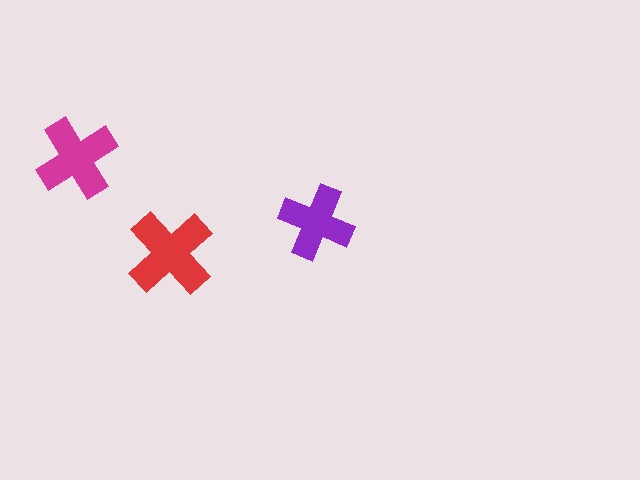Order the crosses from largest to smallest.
the red one, the magenta one, the purple one.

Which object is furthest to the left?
The magenta cross is leftmost.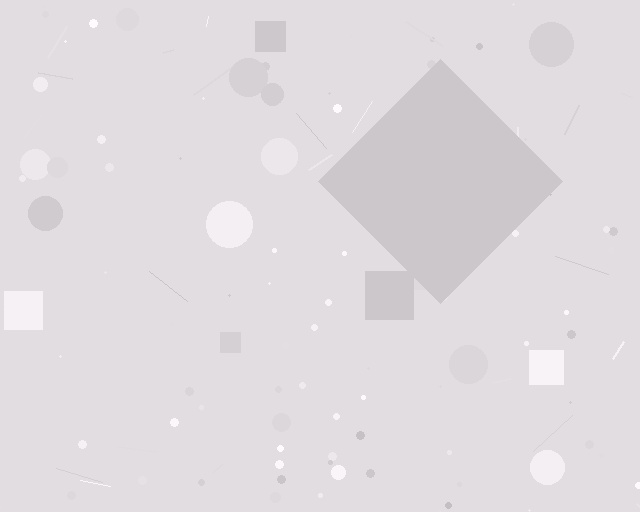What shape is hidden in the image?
A diamond is hidden in the image.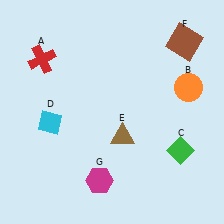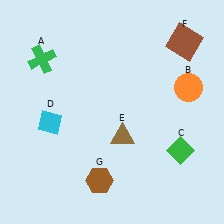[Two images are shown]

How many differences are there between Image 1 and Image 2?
There are 2 differences between the two images.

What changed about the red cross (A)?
In Image 1, A is red. In Image 2, it changed to green.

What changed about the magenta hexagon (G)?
In Image 1, G is magenta. In Image 2, it changed to brown.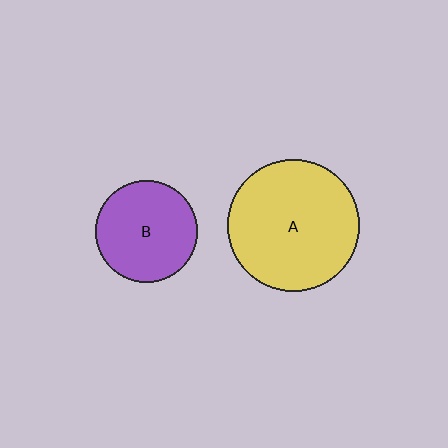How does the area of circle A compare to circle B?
Approximately 1.6 times.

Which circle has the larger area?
Circle A (yellow).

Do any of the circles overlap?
No, none of the circles overlap.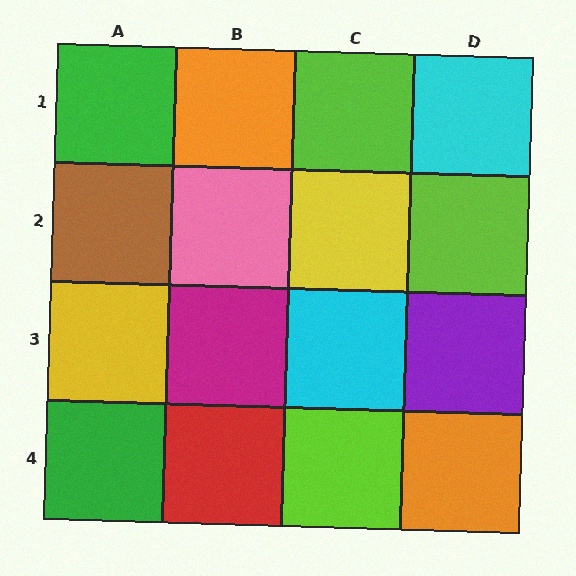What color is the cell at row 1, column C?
Lime.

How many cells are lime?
3 cells are lime.